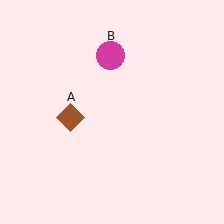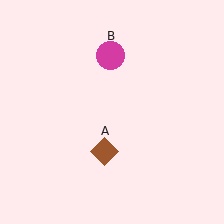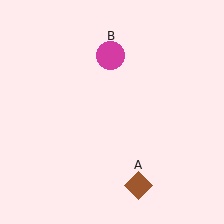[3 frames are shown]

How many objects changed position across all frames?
1 object changed position: brown diamond (object A).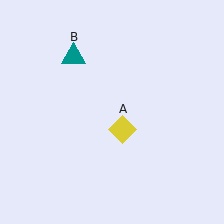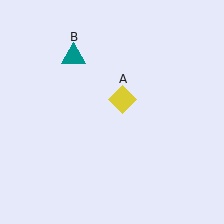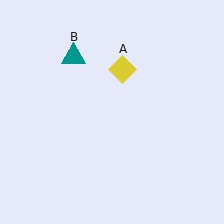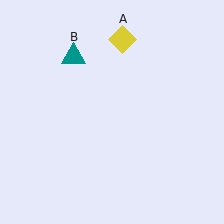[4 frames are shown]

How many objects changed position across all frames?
1 object changed position: yellow diamond (object A).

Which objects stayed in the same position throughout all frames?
Teal triangle (object B) remained stationary.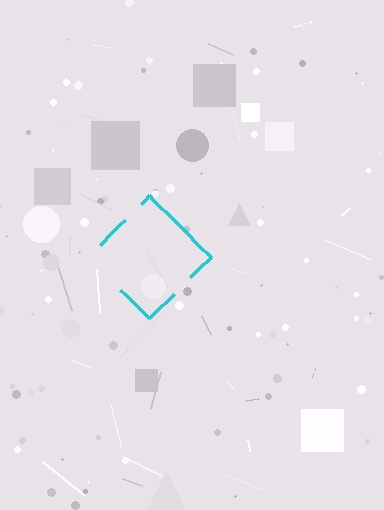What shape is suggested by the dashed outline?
The dashed outline suggests a diamond.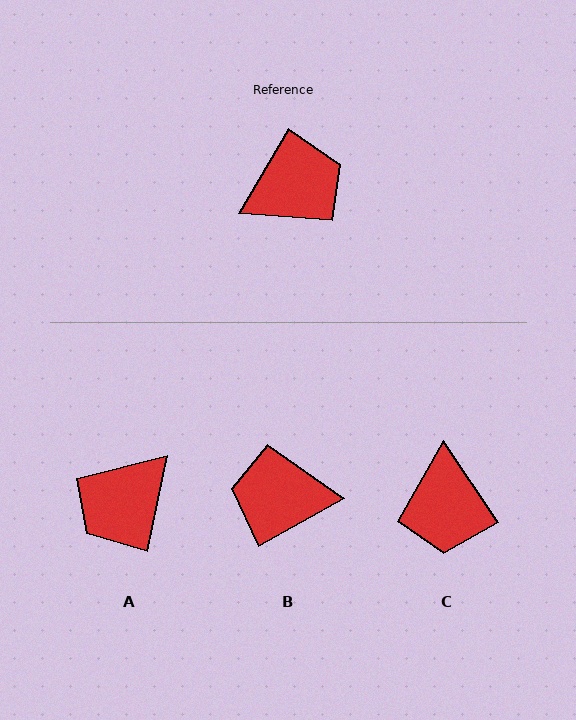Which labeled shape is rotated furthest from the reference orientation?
A, about 162 degrees away.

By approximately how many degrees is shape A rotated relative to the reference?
Approximately 162 degrees clockwise.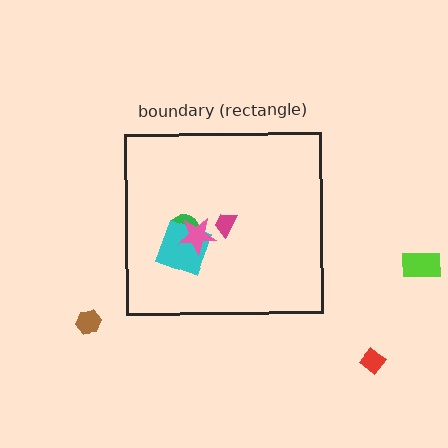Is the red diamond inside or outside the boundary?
Outside.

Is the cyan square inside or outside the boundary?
Inside.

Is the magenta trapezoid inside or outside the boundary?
Inside.